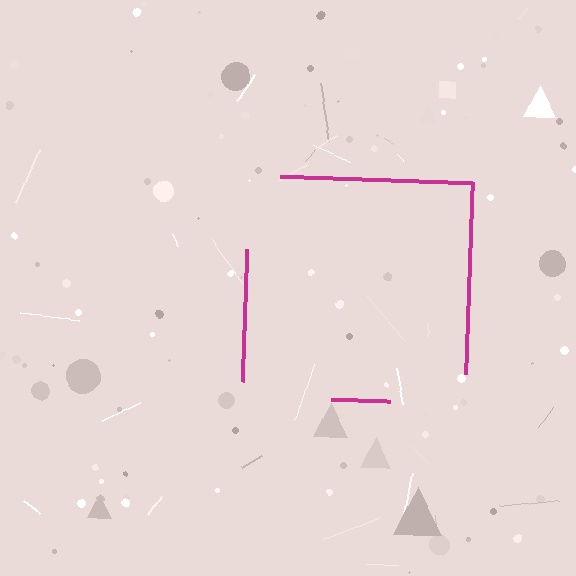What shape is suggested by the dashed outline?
The dashed outline suggests a square.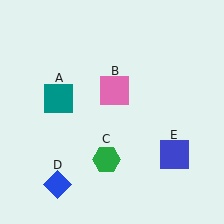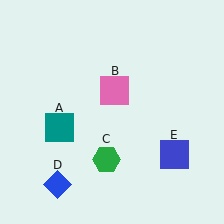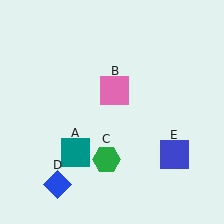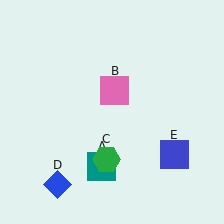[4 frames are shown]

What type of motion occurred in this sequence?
The teal square (object A) rotated counterclockwise around the center of the scene.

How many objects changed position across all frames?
1 object changed position: teal square (object A).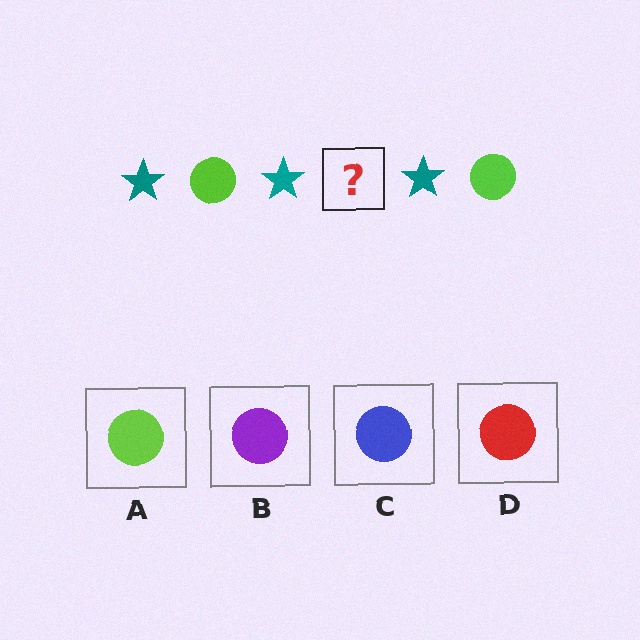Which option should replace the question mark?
Option A.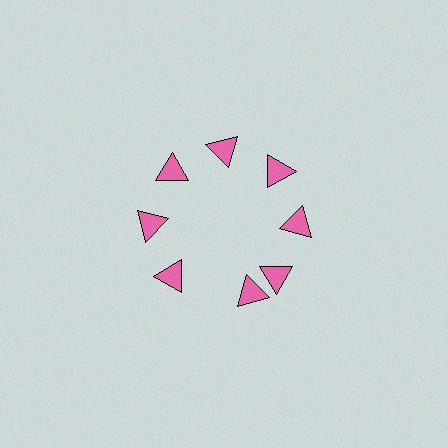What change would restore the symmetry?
The symmetry would be restored by rotating it back into even spacing with its neighbors so that all 8 triangles sit at equal angles and equal distance from the center.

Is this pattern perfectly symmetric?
No. The 8 pink triangles are arranged in a ring, but one element near the 6 o'clock position is rotated out of alignment along the ring, breaking the 8-fold rotational symmetry.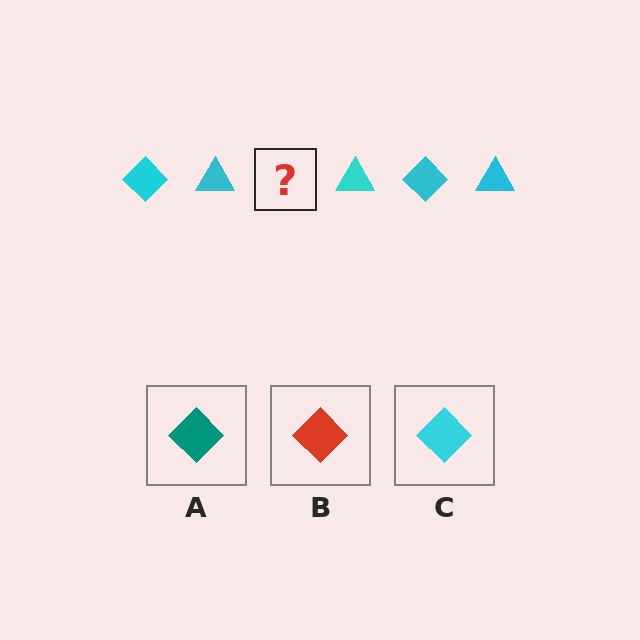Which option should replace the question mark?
Option C.